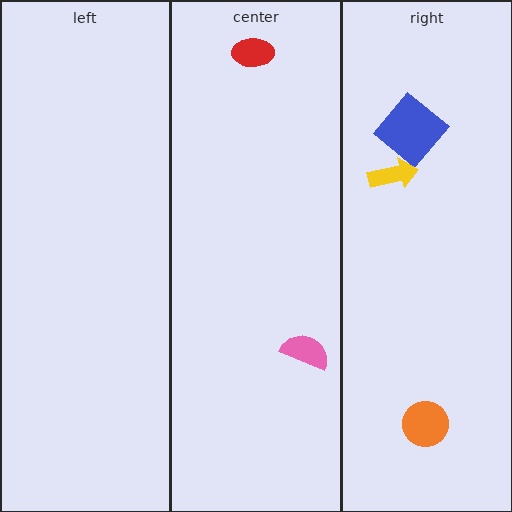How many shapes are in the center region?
2.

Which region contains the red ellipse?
The center region.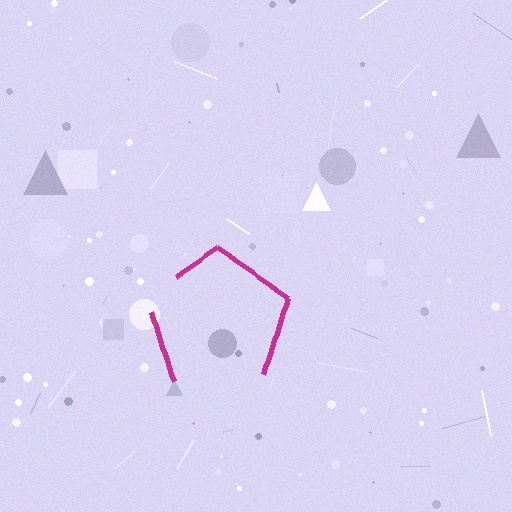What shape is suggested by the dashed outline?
The dashed outline suggests a pentagon.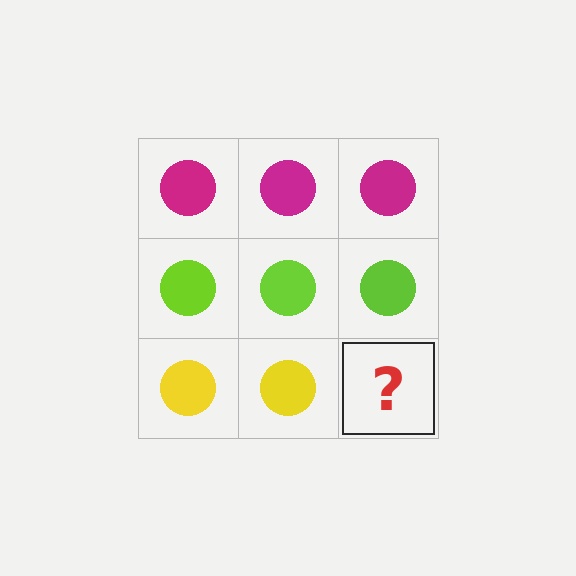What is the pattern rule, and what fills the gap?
The rule is that each row has a consistent color. The gap should be filled with a yellow circle.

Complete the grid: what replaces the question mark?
The question mark should be replaced with a yellow circle.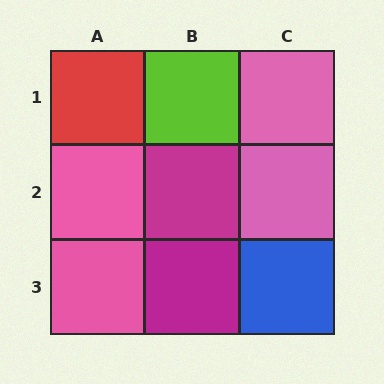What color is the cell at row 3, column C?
Blue.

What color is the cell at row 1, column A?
Red.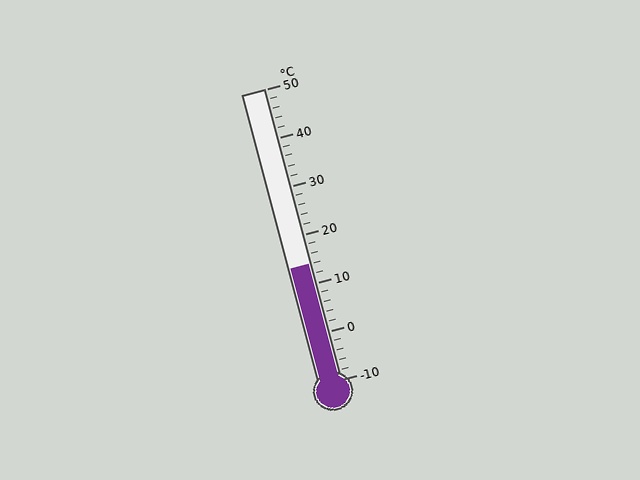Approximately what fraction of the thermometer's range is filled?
The thermometer is filled to approximately 40% of its range.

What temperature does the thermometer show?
The thermometer shows approximately 14°C.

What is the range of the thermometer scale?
The thermometer scale ranges from -10°C to 50°C.